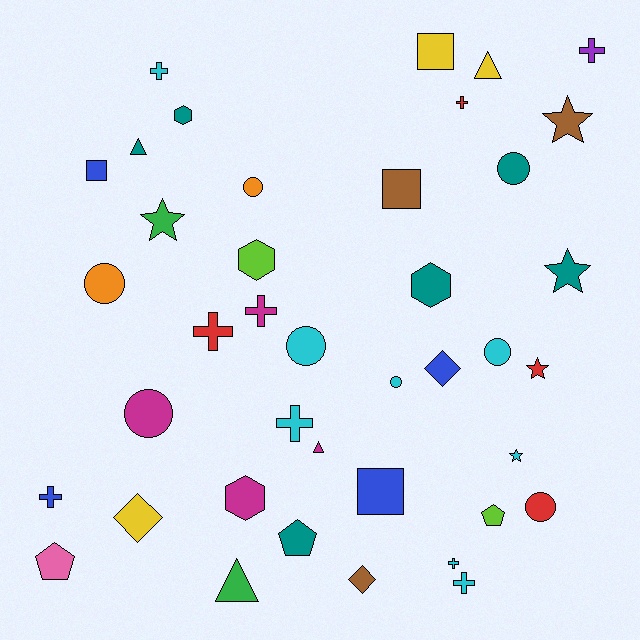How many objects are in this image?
There are 40 objects.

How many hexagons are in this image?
There are 4 hexagons.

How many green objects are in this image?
There are 2 green objects.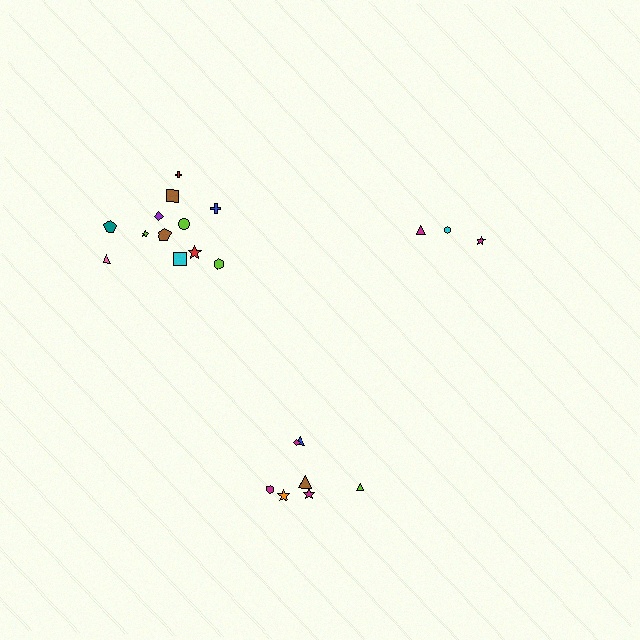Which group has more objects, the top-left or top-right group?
The top-left group.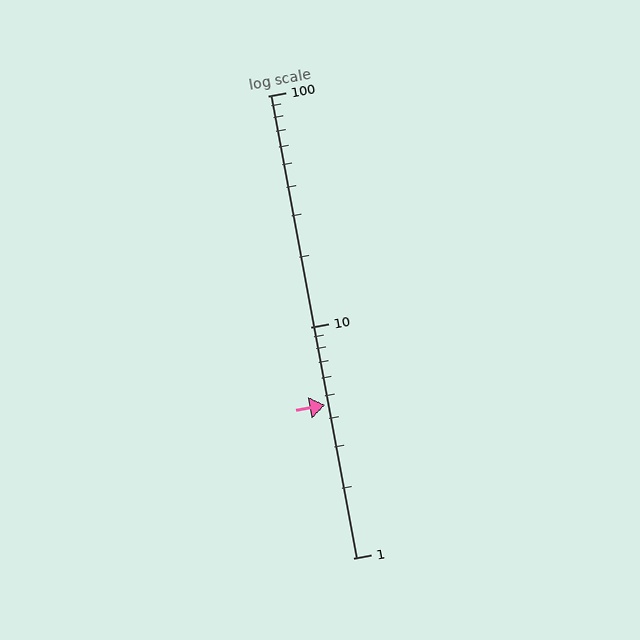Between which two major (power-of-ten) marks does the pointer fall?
The pointer is between 1 and 10.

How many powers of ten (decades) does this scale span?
The scale spans 2 decades, from 1 to 100.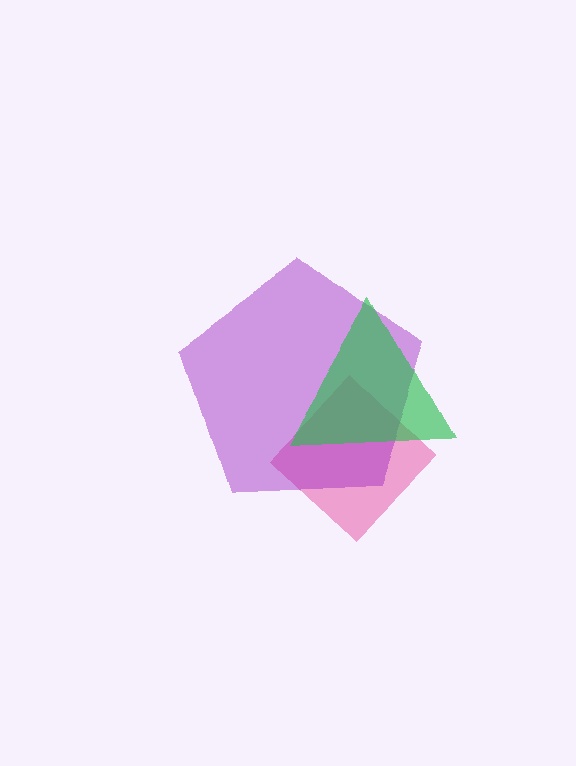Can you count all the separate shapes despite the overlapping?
Yes, there are 3 separate shapes.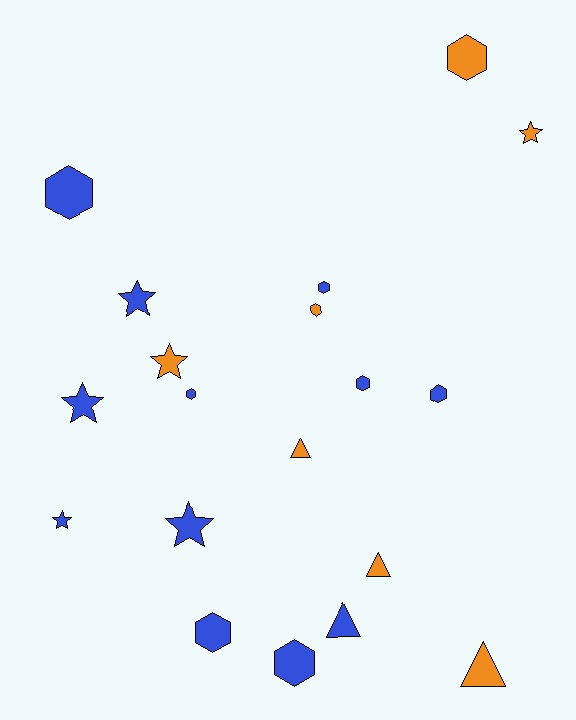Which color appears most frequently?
Blue, with 12 objects.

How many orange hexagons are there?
There are 2 orange hexagons.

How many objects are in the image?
There are 19 objects.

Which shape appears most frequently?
Hexagon, with 9 objects.